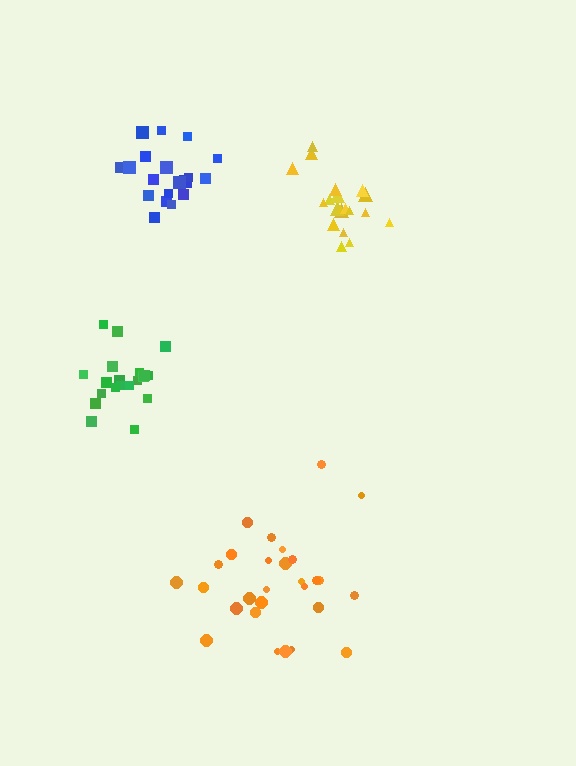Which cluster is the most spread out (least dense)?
Orange.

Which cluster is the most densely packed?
Yellow.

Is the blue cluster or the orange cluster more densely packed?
Blue.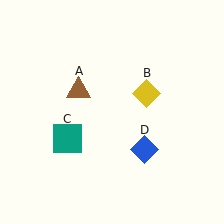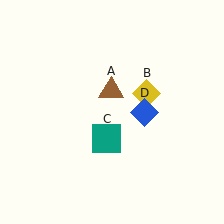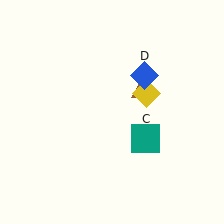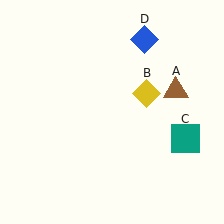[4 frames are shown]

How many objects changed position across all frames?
3 objects changed position: brown triangle (object A), teal square (object C), blue diamond (object D).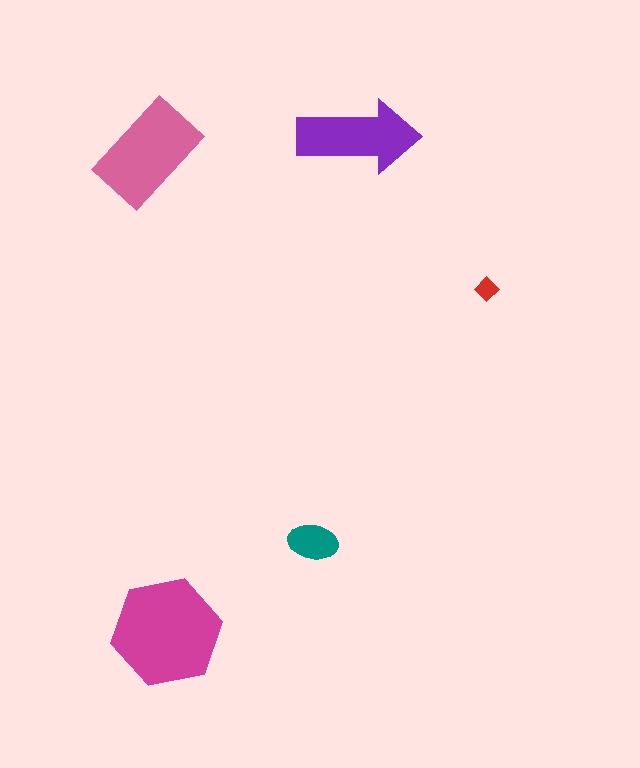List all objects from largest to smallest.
The magenta hexagon, the pink rectangle, the purple arrow, the teal ellipse, the red diamond.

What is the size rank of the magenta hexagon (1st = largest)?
1st.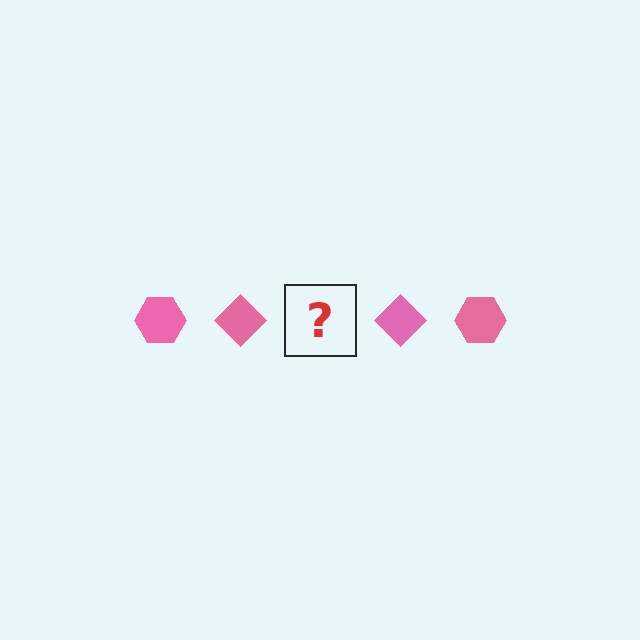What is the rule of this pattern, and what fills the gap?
The rule is that the pattern cycles through hexagon, diamond shapes in pink. The gap should be filled with a pink hexagon.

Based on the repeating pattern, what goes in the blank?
The blank should be a pink hexagon.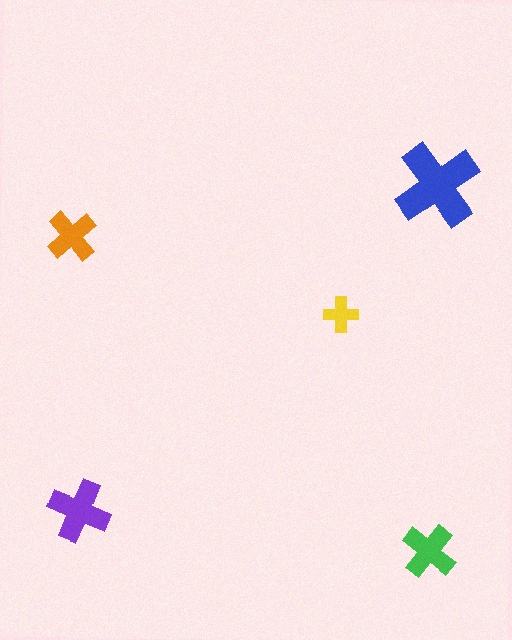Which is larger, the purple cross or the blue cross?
The blue one.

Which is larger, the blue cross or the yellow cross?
The blue one.